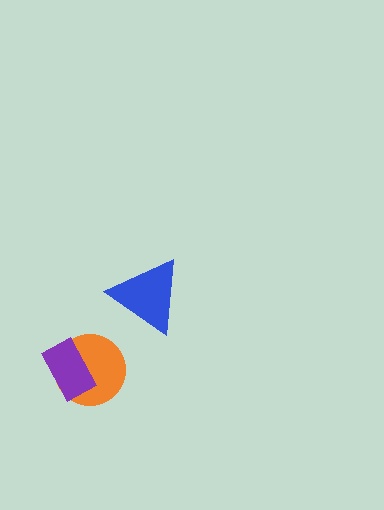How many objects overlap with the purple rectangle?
1 object overlaps with the purple rectangle.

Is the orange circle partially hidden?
Yes, it is partially covered by another shape.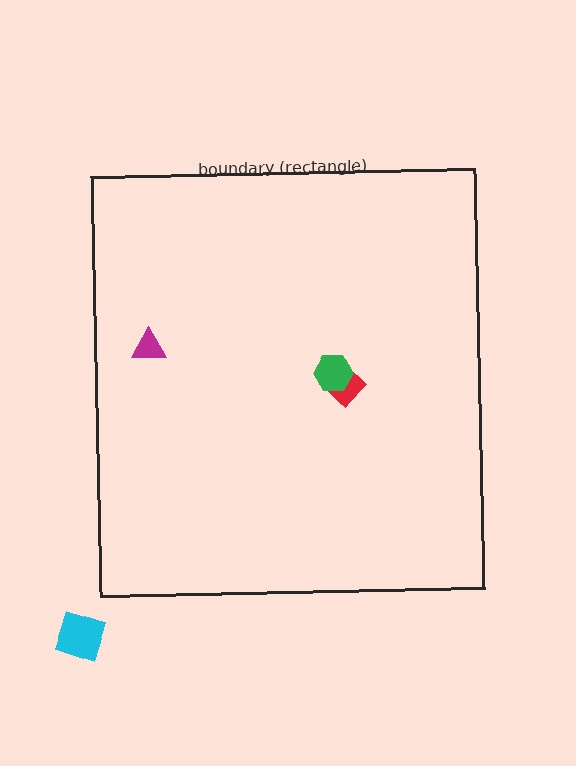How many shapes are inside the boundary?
3 inside, 1 outside.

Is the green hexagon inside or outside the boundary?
Inside.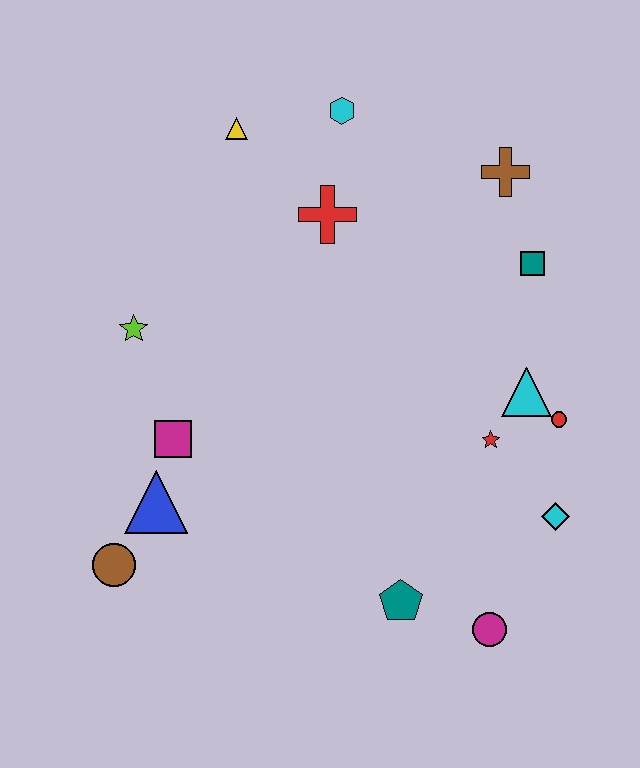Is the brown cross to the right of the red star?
Yes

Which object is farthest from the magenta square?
The brown cross is farthest from the magenta square.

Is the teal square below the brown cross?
Yes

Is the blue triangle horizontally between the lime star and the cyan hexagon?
Yes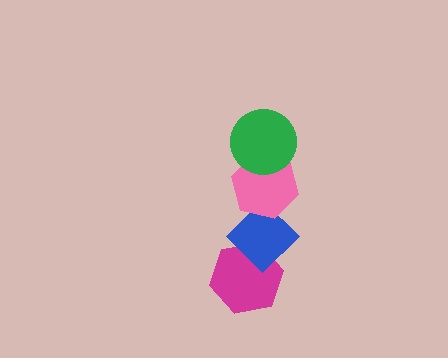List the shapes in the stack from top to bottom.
From top to bottom: the green circle, the pink hexagon, the blue diamond, the magenta hexagon.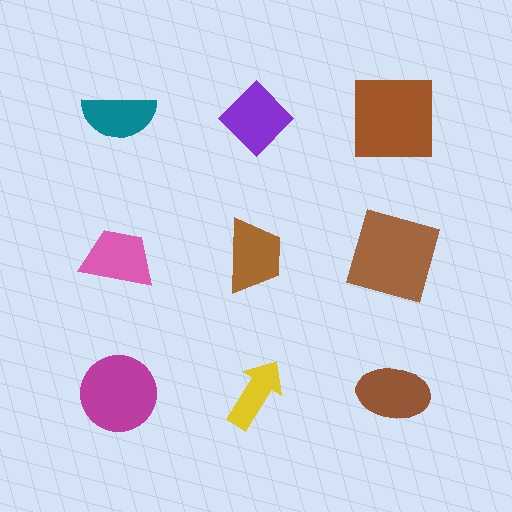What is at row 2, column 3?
A brown square.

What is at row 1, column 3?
A brown square.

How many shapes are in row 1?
3 shapes.